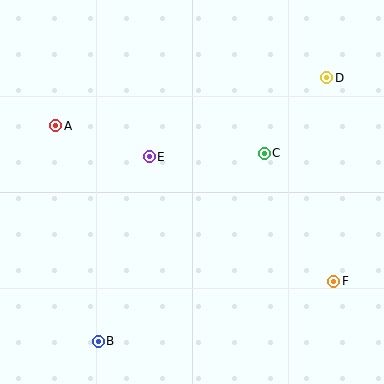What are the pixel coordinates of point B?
Point B is at (98, 341).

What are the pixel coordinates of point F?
Point F is at (334, 281).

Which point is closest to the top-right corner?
Point D is closest to the top-right corner.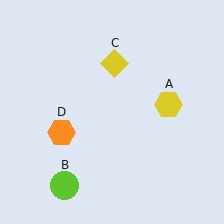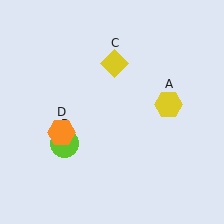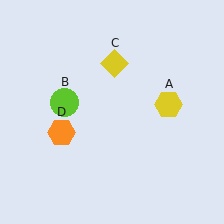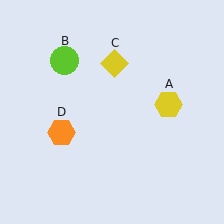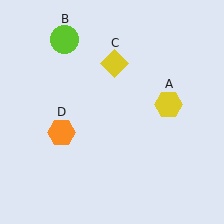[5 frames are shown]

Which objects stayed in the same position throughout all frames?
Yellow hexagon (object A) and yellow diamond (object C) and orange hexagon (object D) remained stationary.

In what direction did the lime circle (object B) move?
The lime circle (object B) moved up.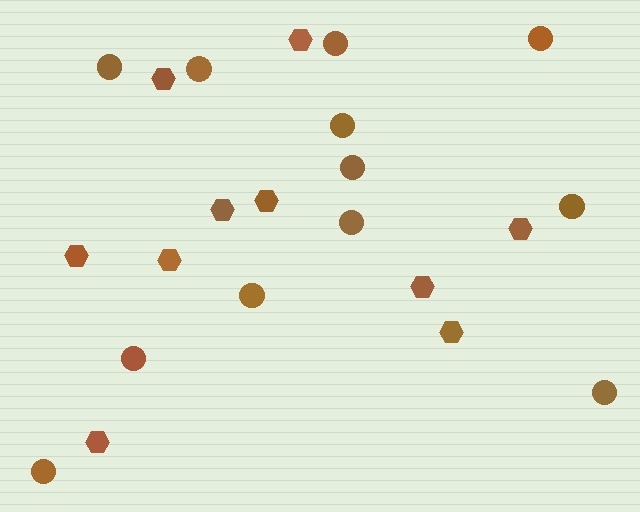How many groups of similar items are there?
There are 2 groups: one group of hexagons (10) and one group of circles (12).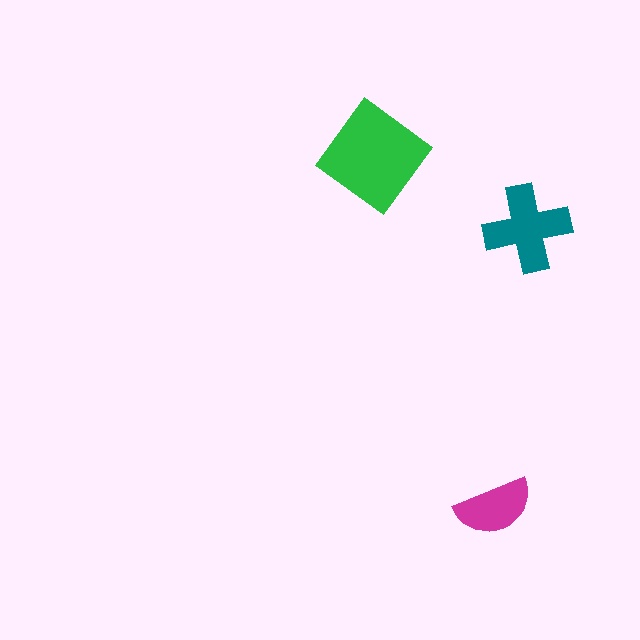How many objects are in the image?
There are 3 objects in the image.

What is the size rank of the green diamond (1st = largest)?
1st.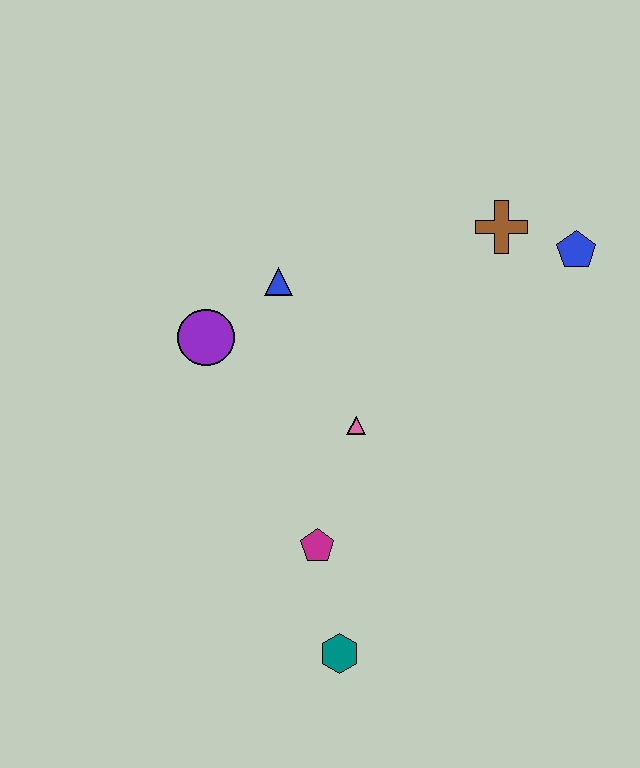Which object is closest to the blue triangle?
The purple circle is closest to the blue triangle.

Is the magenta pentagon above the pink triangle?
No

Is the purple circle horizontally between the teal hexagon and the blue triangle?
No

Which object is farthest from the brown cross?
The teal hexagon is farthest from the brown cross.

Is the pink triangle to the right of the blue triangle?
Yes